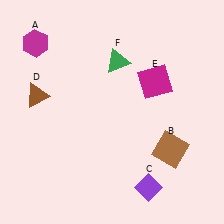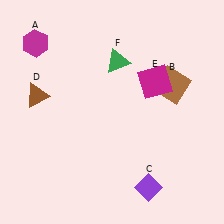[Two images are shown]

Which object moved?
The brown square (B) moved up.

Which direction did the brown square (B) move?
The brown square (B) moved up.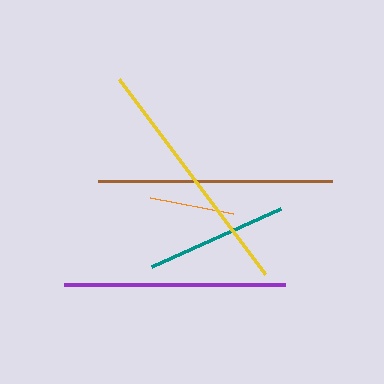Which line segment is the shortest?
The orange line is the shortest at approximately 84 pixels.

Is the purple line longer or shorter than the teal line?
The purple line is longer than the teal line.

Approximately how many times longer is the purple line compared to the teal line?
The purple line is approximately 1.6 times the length of the teal line.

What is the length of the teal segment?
The teal segment is approximately 141 pixels long.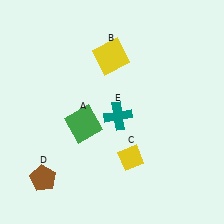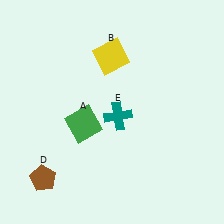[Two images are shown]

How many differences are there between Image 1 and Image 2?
There is 1 difference between the two images.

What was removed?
The yellow diamond (C) was removed in Image 2.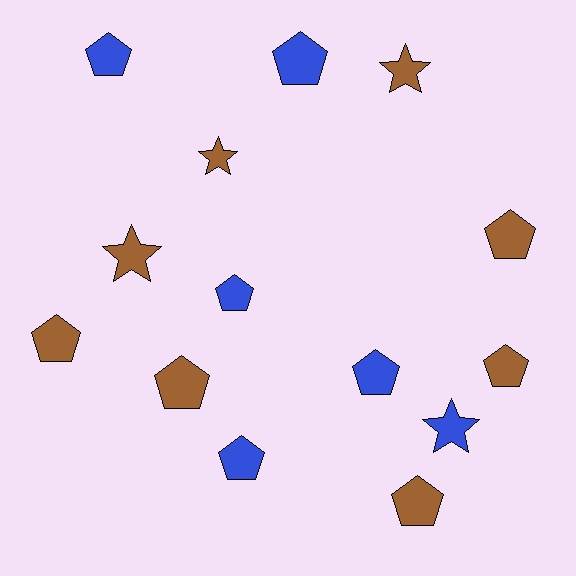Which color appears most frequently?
Brown, with 8 objects.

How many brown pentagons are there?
There are 5 brown pentagons.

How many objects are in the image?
There are 14 objects.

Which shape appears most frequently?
Pentagon, with 10 objects.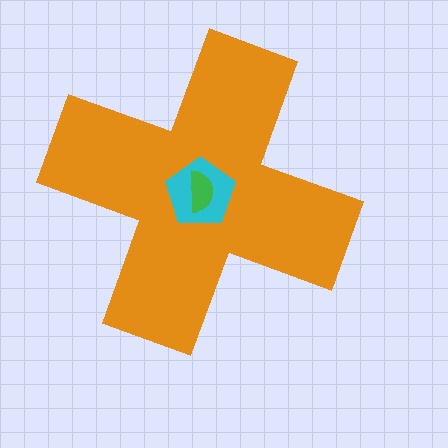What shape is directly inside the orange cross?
The cyan pentagon.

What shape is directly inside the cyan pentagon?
The green semicircle.